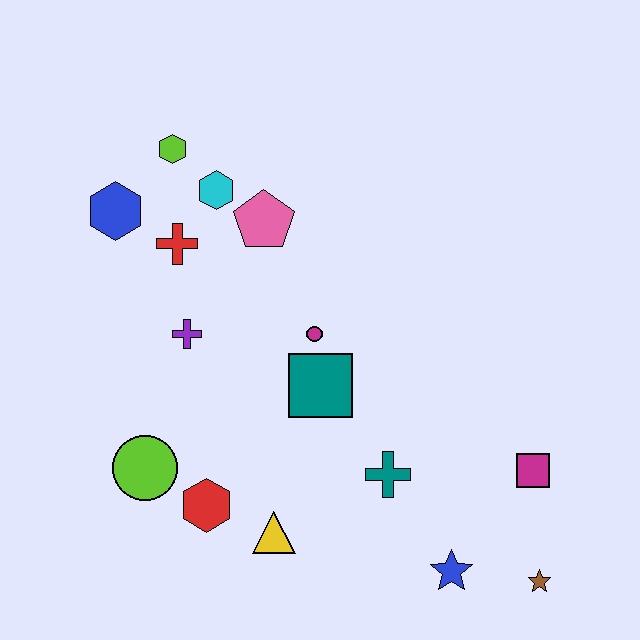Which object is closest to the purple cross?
The red cross is closest to the purple cross.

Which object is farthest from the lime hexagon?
The brown star is farthest from the lime hexagon.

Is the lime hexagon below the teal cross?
No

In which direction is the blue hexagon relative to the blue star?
The blue hexagon is above the blue star.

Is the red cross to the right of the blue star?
No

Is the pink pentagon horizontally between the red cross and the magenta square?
Yes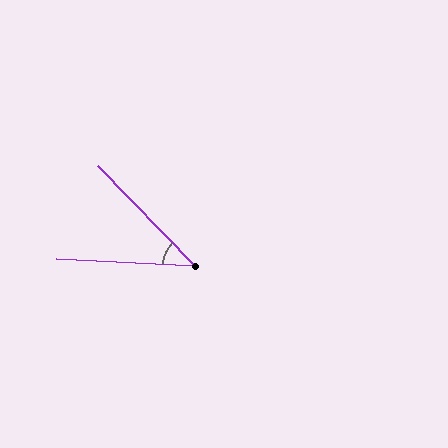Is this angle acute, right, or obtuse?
It is acute.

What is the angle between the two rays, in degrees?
Approximately 43 degrees.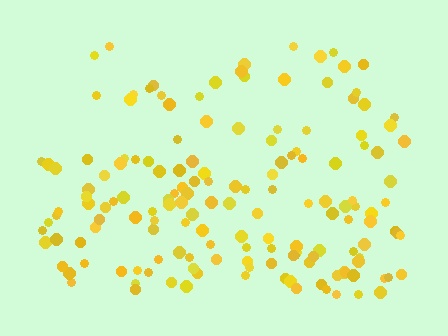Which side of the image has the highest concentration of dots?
The bottom.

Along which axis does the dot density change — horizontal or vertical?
Vertical.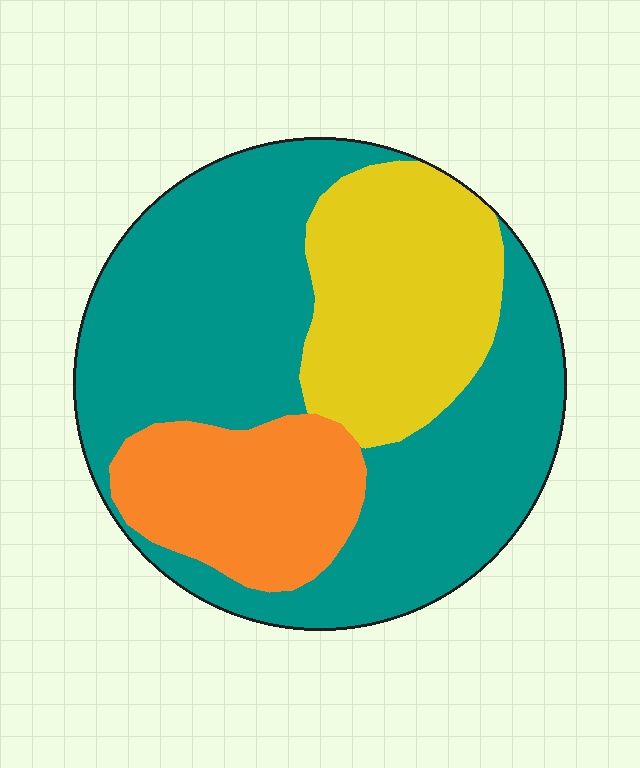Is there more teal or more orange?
Teal.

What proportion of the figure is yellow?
Yellow takes up less than a quarter of the figure.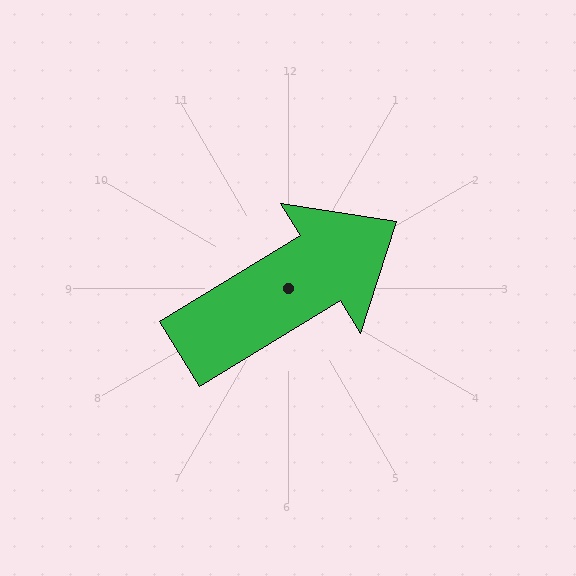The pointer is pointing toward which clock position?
Roughly 2 o'clock.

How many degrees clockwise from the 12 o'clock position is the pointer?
Approximately 59 degrees.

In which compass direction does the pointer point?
Northeast.